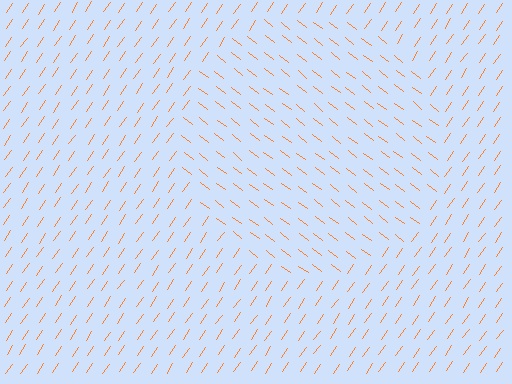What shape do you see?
I see a circle.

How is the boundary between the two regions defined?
The boundary is defined purely by a change in line orientation (approximately 87 degrees difference). All lines are the same color and thickness.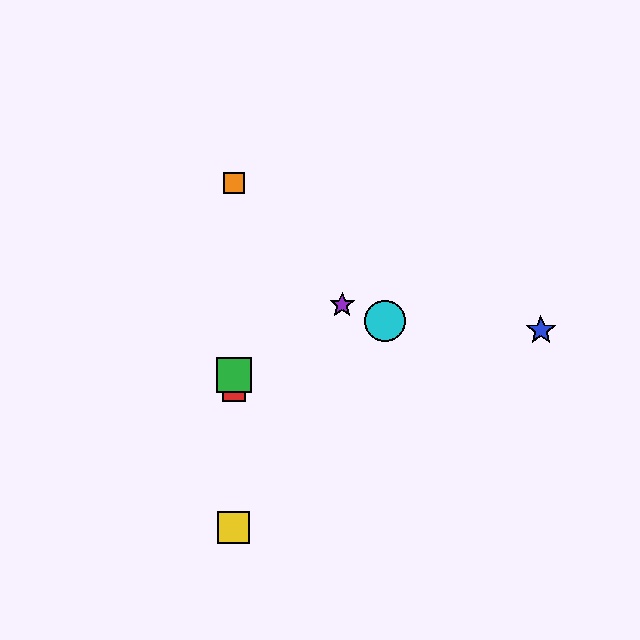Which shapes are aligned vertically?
The red square, the green square, the yellow square, the orange square are aligned vertically.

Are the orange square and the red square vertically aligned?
Yes, both are at x≈234.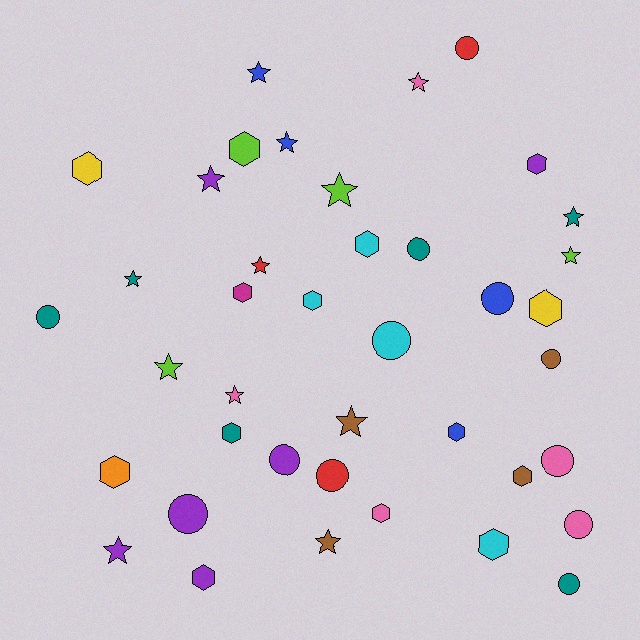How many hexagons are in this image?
There are 14 hexagons.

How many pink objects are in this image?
There are 5 pink objects.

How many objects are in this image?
There are 40 objects.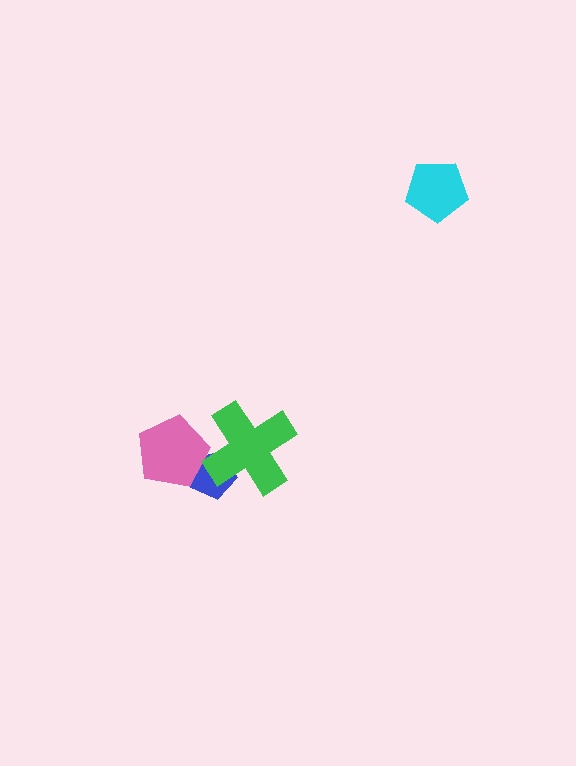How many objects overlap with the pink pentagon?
2 objects overlap with the pink pentagon.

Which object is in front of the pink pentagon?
The green cross is in front of the pink pentagon.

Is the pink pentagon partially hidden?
Yes, it is partially covered by another shape.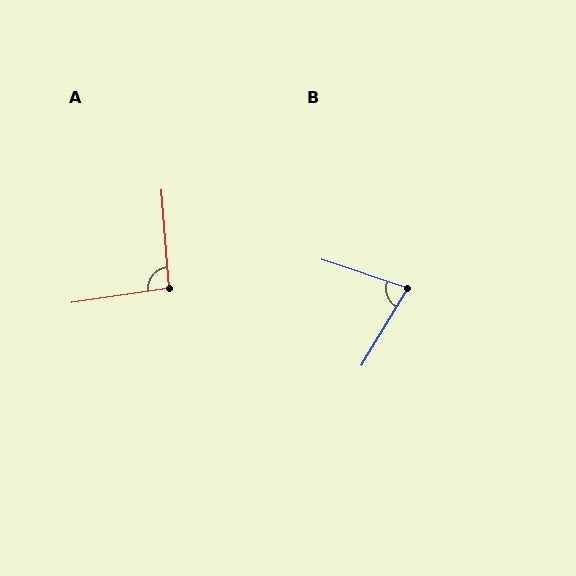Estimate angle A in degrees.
Approximately 94 degrees.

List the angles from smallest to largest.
B (77°), A (94°).